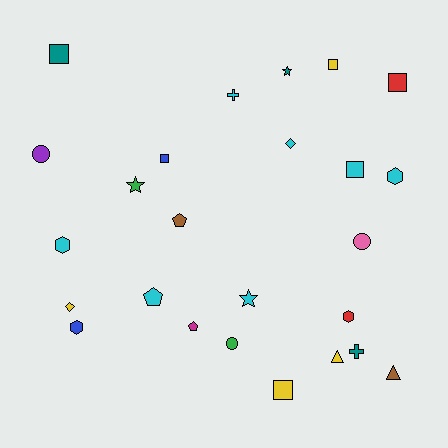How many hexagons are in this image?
There are 4 hexagons.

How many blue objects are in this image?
There are 2 blue objects.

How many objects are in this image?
There are 25 objects.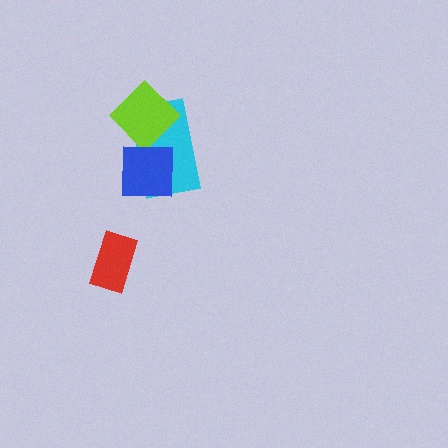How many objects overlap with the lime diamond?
2 objects overlap with the lime diamond.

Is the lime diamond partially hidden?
Yes, it is partially covered by another shape.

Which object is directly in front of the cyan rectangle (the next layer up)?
The lime diamond is directly in front of the cyan rectangle.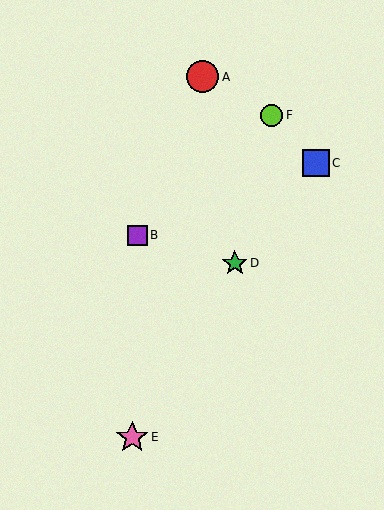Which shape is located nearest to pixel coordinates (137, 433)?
The pink star (labeled E) at (133, 437) is nearest to that location.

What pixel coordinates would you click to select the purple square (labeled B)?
Click at (137, 235) to select the purple square B.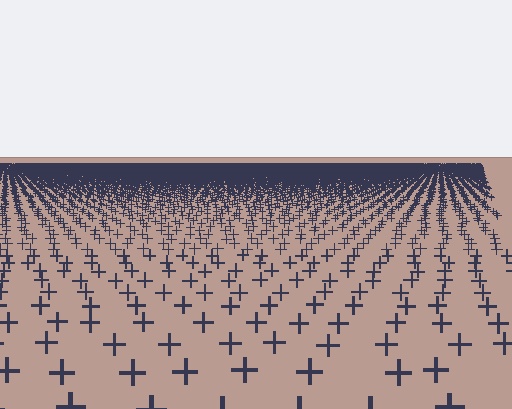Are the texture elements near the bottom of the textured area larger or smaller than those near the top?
Larger. Near the bottom, elements are closer to the viewer and appear at a bigger on-screen size.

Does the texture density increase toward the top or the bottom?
Density increases toward the top.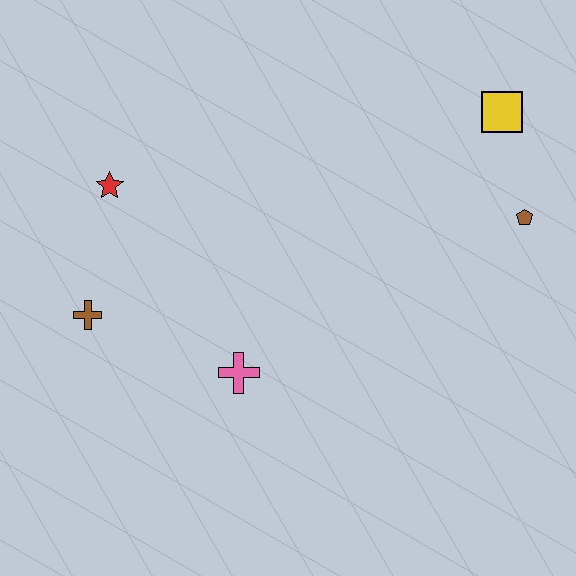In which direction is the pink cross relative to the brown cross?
The pink cross is to the right of the brown cross.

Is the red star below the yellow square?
Yes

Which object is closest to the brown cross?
The red star is closest to the brown cross.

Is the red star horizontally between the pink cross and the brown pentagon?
No